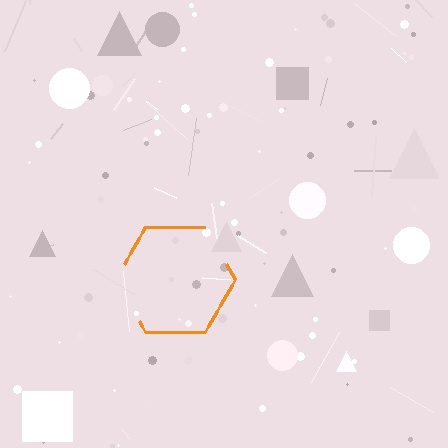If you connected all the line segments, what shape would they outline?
They would outline a hexagon.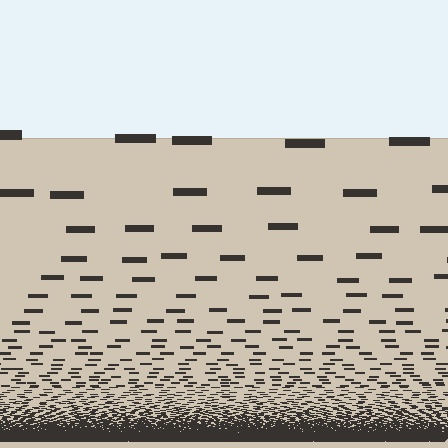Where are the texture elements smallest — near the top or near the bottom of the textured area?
Near the bottom.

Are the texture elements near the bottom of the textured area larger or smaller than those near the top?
Smaller. The gradient is inverted — elements near the bottom are smaller and denser.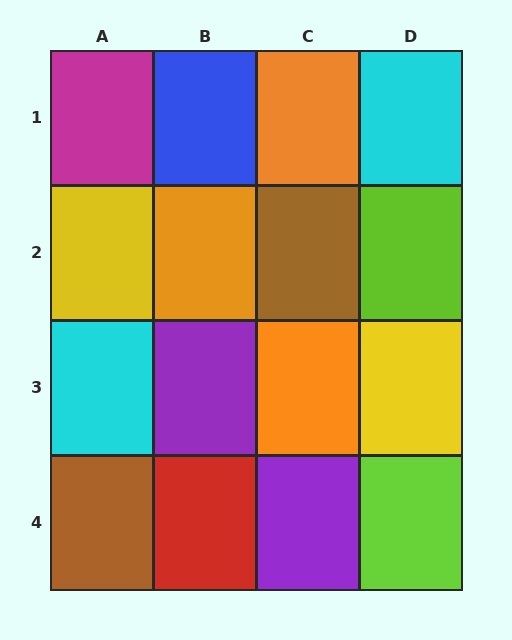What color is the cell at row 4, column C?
Purple.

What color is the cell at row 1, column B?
Blue.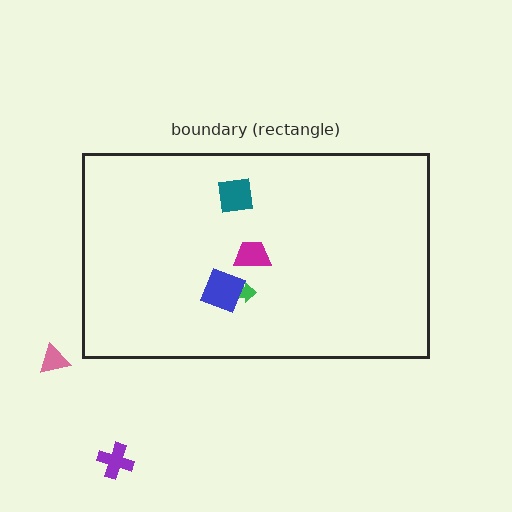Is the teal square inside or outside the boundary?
Inside.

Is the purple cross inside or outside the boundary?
Outside.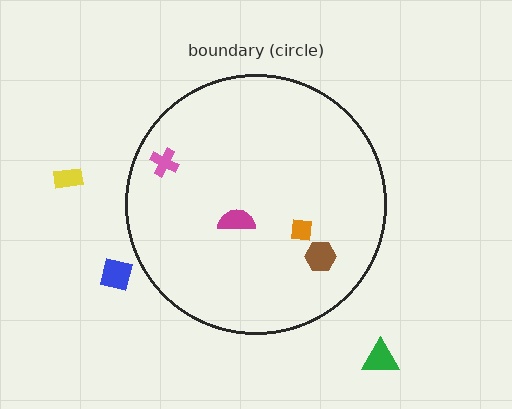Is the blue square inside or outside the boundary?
Outside.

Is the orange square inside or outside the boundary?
Inside.